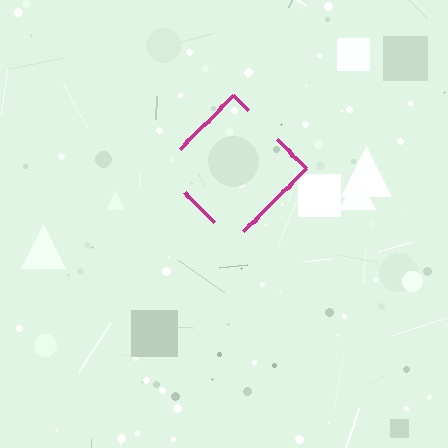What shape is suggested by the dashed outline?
The dashed outline suggests a diamond.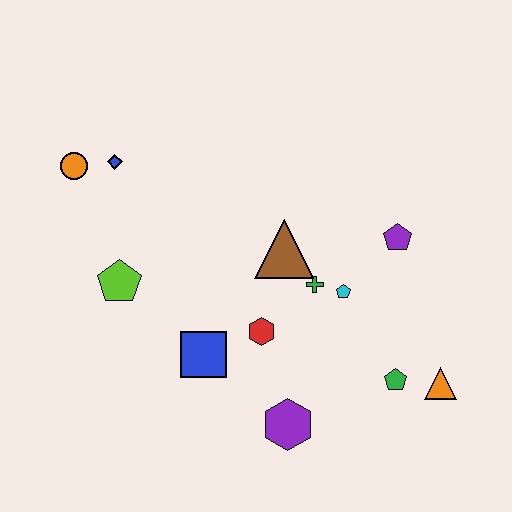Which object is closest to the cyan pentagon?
The green cross is closest to the cyan pentagon.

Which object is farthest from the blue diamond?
The orange triangle is farthest from the blue diamond.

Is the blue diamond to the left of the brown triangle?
Yes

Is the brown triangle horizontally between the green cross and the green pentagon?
No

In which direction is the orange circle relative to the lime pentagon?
The orange circle is above the lime pentagon.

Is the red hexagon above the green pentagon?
Yes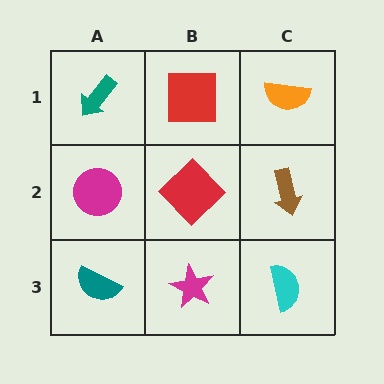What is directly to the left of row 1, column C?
A red square.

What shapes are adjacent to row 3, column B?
A red diamond (row 2, column B), a teal semicircle (row 3, column A), a cyan semicircle (row 3, column C).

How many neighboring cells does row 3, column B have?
3.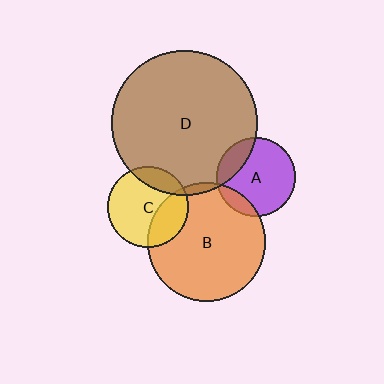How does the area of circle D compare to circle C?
Approximately 3.2 times.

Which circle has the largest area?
Circle D (brown).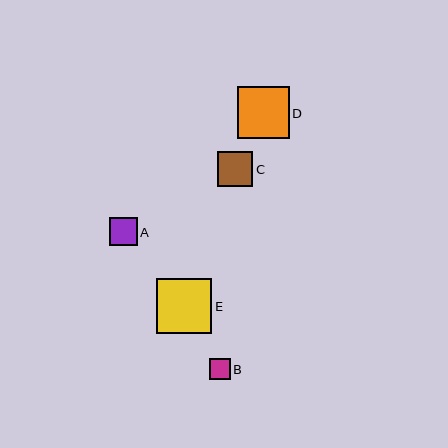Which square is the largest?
Square E is the largest with a size of approximately 55 pixels.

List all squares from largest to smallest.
From largest to smallest: E, D, C, A, B.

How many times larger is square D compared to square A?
Square D is approximately 1.9 times the size of square A.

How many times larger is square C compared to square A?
Square C is approximately 1.3 times the size of square A.